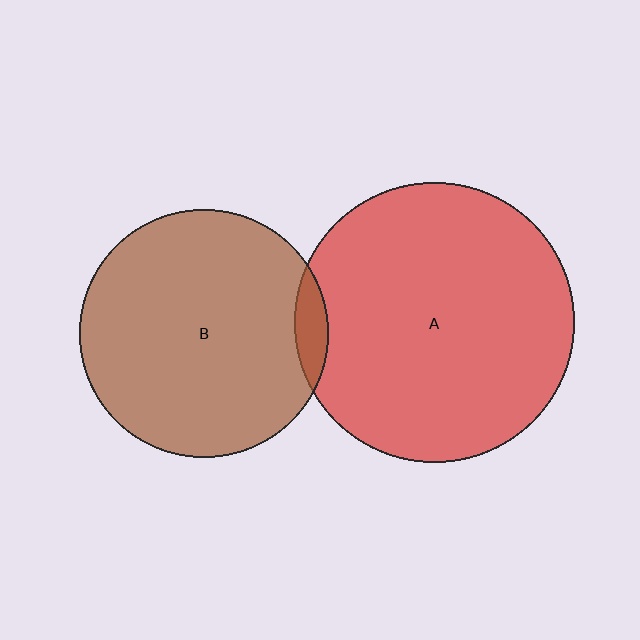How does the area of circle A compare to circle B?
Approximately 1.3 times.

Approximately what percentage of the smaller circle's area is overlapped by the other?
Approximately 5%.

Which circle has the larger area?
Circle A (red).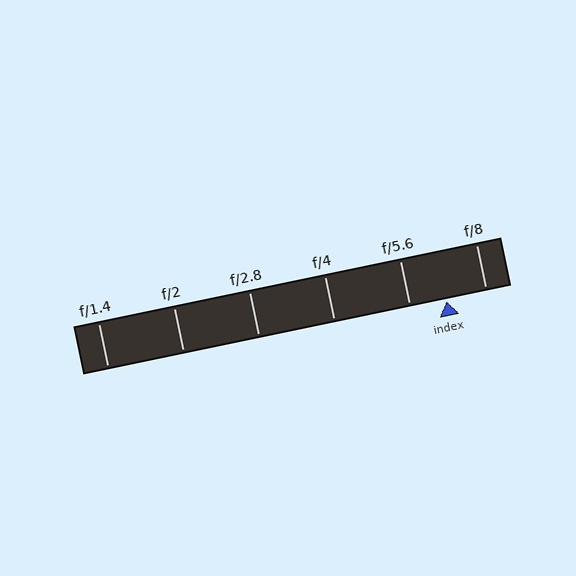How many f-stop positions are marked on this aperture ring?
There are 6 f-stop positions marked.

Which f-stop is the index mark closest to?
The index mark is closest to f/5.6.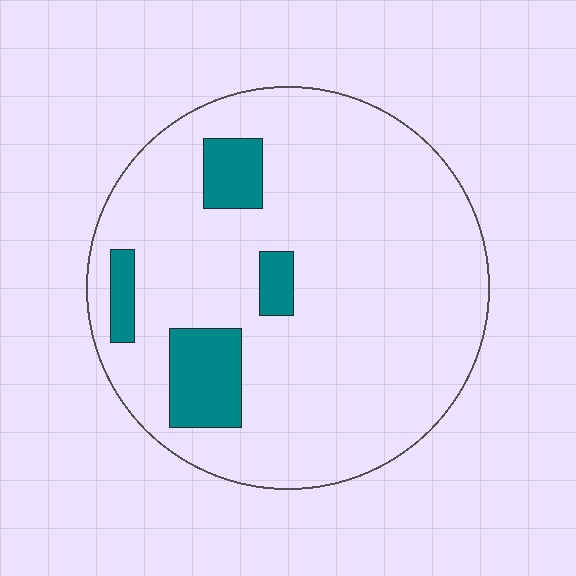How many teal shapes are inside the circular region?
4.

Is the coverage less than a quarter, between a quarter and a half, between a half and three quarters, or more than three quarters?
Less than a quarter.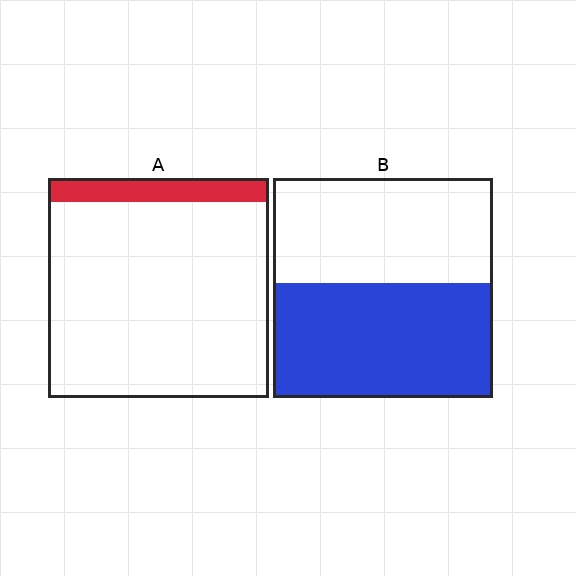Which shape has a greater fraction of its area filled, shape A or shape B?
Shape B.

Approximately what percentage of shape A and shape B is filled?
A is approximately 10% and B is approximately 50%.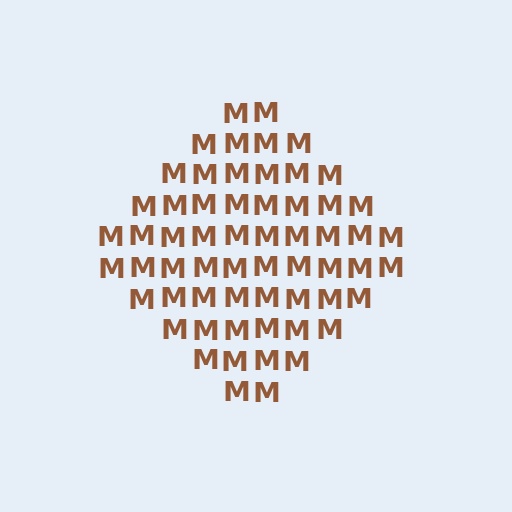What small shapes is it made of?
It is made of small letter M's.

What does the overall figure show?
The overall figure shows a diamond.